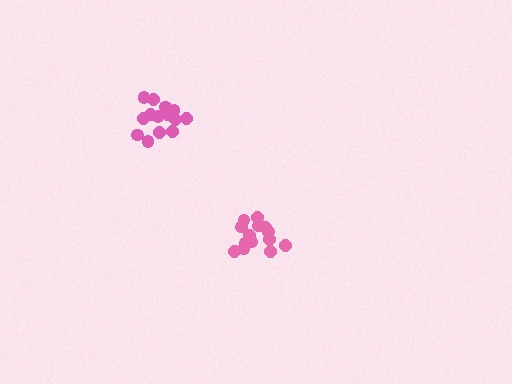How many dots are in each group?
Group 1: 15 dots, Group 2: 14 dots (29 total).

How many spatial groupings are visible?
There are 2 spatial groupings.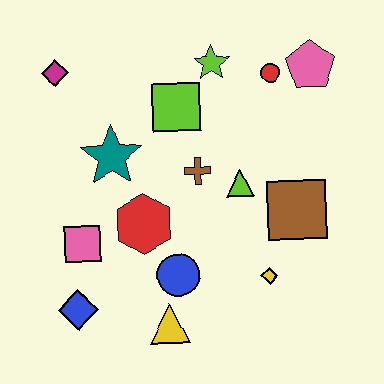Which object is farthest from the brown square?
The magenta diamond is farthest from the brown square.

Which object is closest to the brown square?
The lime triangle is closest to the brown square.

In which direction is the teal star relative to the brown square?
The teal star is to the left of the brown square.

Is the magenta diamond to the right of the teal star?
No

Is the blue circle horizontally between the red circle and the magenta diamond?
Yes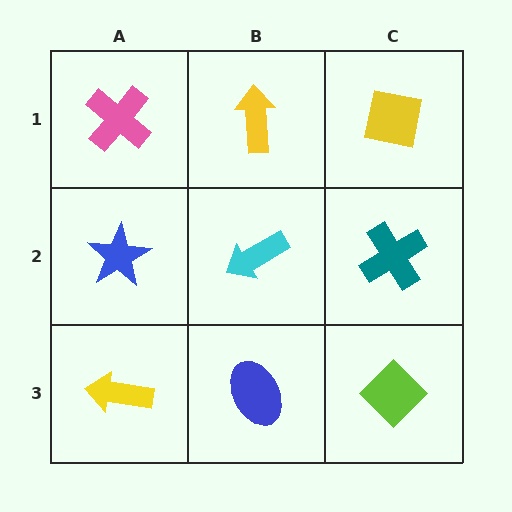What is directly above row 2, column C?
A yellow square.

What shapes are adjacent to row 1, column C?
A teal cross (row 2, column C), a yellow arrow (row 1, column B).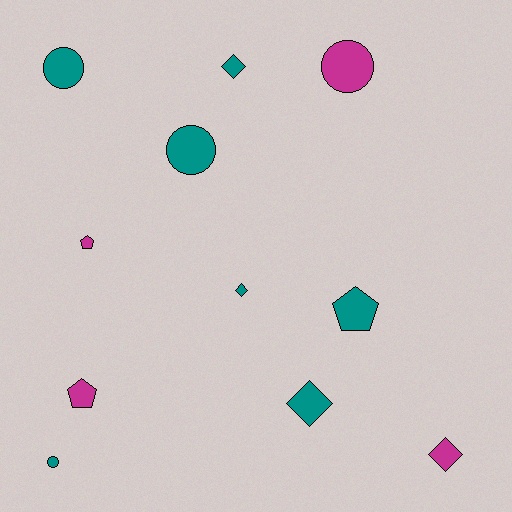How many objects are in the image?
There are 11 objects.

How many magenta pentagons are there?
There are 2 magenta pentagons.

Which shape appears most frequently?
Diamond, with 4 objects.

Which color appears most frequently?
Teal, with 7 objects.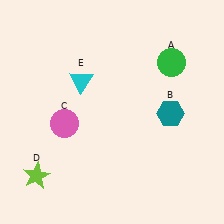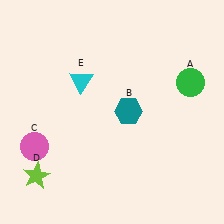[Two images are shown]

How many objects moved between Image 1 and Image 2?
3 objects moved between the two images.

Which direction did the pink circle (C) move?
The pink circle (C) moved left.